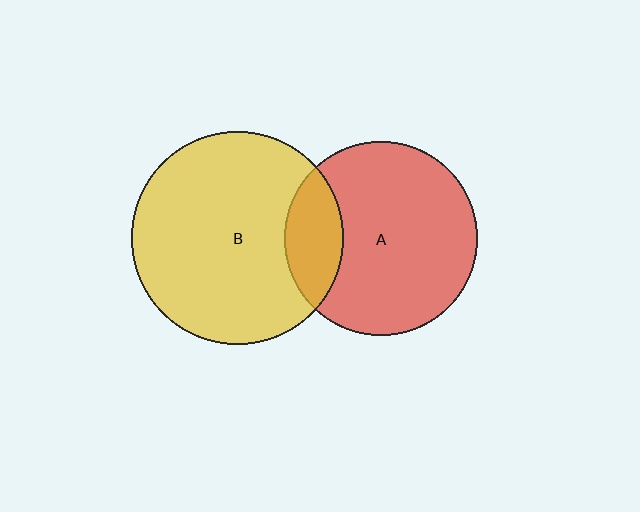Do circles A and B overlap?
Yes.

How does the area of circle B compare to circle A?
Approximately 1.2 times.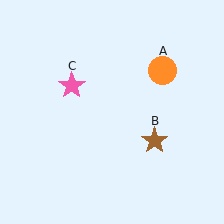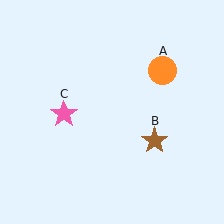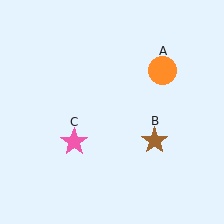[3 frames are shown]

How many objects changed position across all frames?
1 object changed position: pink star (object C).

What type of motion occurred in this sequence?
The pink star (object C) rotated counterclockwise around the center of the scene.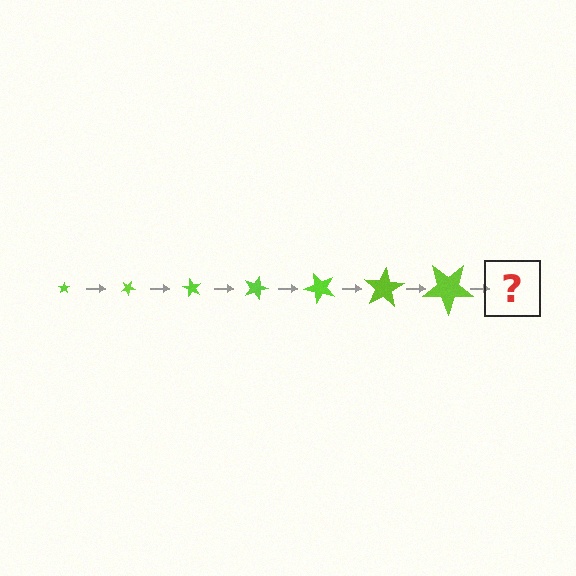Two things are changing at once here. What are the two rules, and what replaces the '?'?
The two rules are that the star grows larger each step and it rotates 30 degrees each step. The '?' should be a star, larger than the previous one and rotated 210 degrees from the start.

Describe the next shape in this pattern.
It should be a star, larger than the previous one and rotated 210 degrees from the start.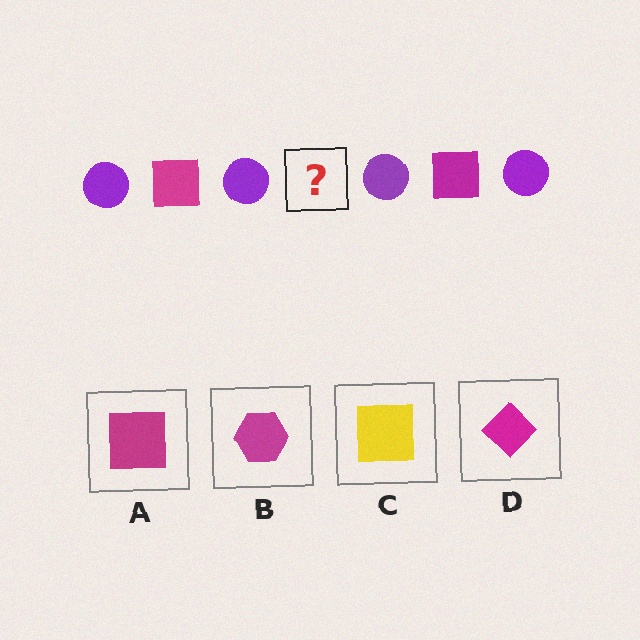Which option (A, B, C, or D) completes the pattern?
A.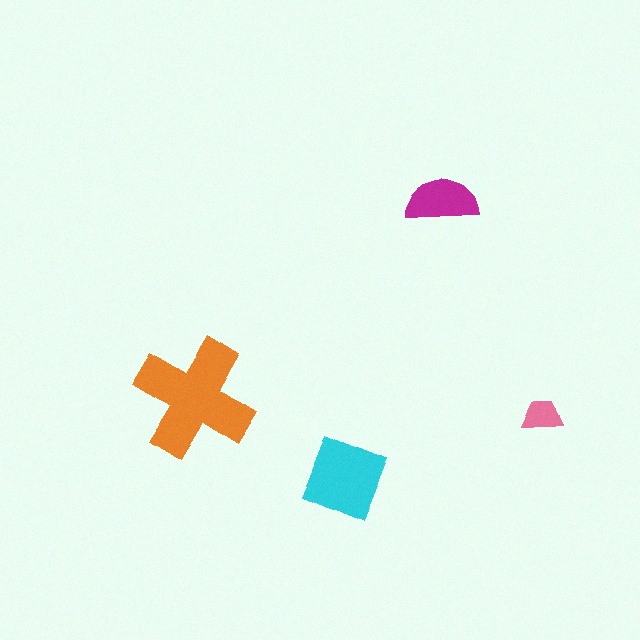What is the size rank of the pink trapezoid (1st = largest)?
4th.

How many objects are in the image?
There are 4 objects in the image.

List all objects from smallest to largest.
The pink trapezoid, the magenta semicircle, the cyan diamond, the orange cross.